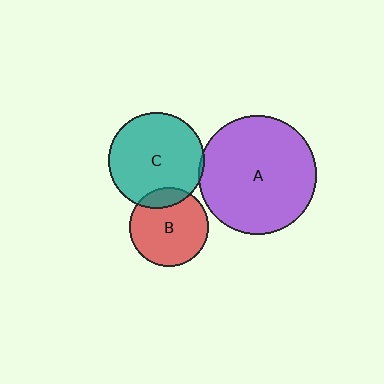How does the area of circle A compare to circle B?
Approximately 2.3 times.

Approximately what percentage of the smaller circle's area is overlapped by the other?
Approximately 5%.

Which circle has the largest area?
Circle A (purple).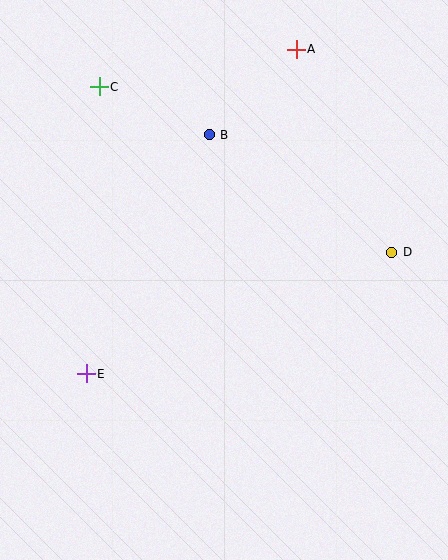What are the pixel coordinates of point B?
Point B is at (209, 135).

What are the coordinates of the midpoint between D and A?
The midpoint between D and A is at (344, 151).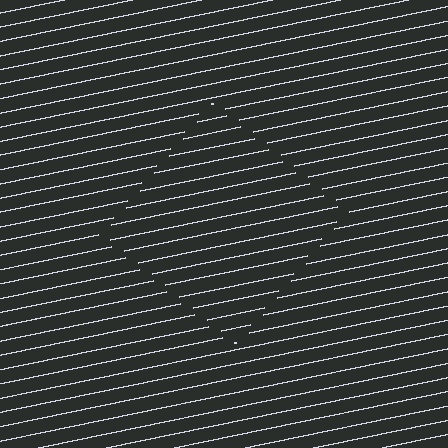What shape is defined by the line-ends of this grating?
An illusory square. The interior of the shape contains the same grating, shifted by half a period — the contour is defined by the phase discontinuity where line-ends from the inner and outer gratings abut.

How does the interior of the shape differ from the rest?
The interior of the shape contains the same grating, shifted by half a period — the contour is defined by the phase discontinuity where line-ends from the inner and outer gratings abut.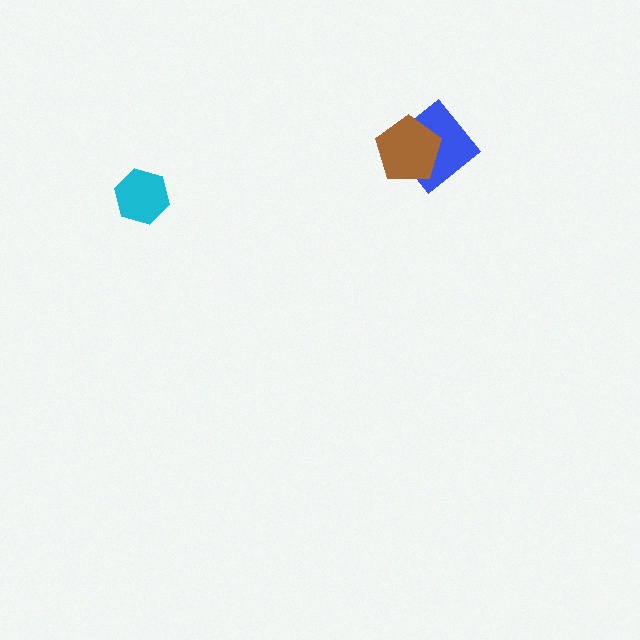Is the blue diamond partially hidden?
Yes, it is partially covered by another shape.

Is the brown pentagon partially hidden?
No, no other shape covers it.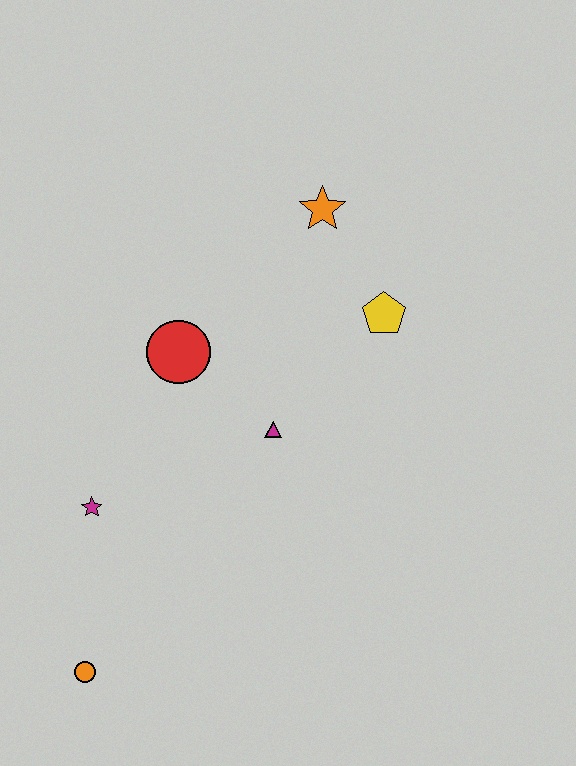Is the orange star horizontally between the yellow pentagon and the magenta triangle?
Yes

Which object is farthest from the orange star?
The orange circle is farthest from the orange star.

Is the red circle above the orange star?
No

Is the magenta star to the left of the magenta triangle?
Yes